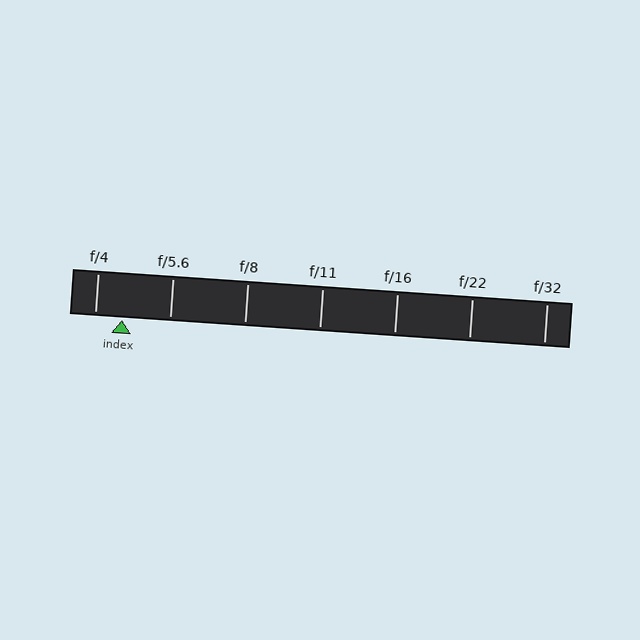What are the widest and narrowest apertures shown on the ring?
The widest aperture shown is f/4 and the narrowest is f/32.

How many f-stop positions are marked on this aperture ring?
There are 7 f-stop positions marked.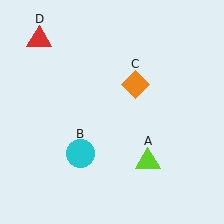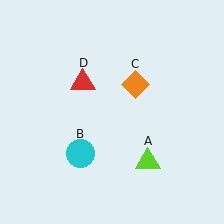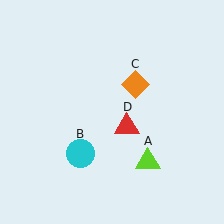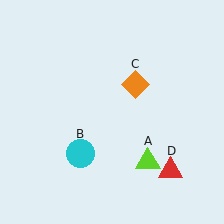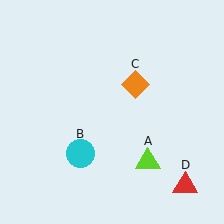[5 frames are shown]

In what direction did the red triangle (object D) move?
The red triangle (object D) moved down and to the right.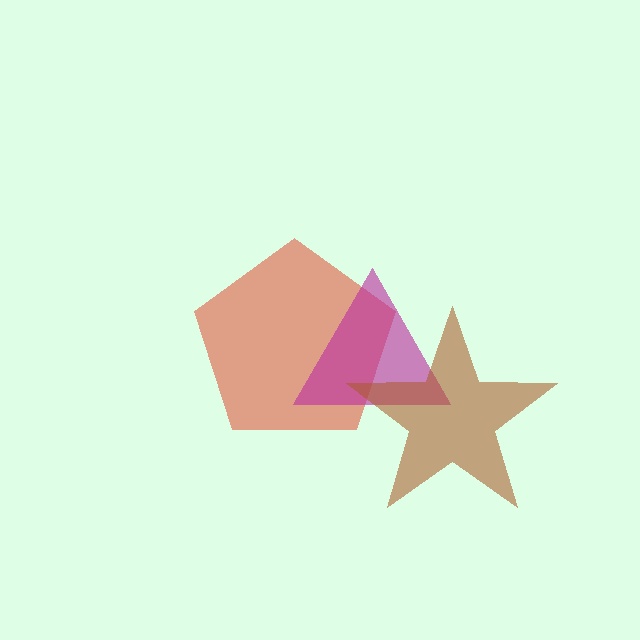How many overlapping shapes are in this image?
There are 3 overlapping shapes in the image.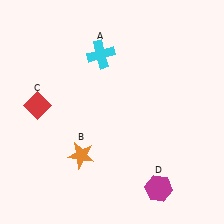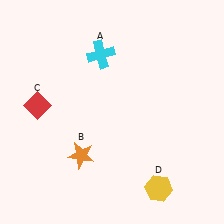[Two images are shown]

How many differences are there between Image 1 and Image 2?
There is 1 difference between the two images.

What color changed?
The hexagon (D) changed from magenta in Image 1 to yellow in Image 2.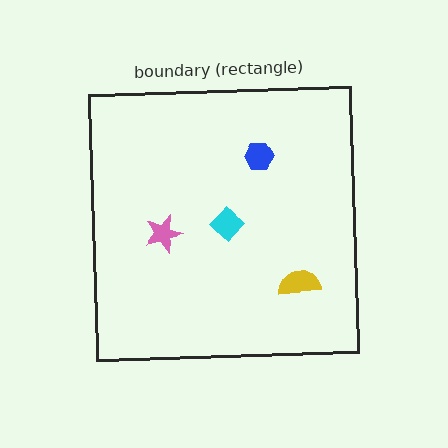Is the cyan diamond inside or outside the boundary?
Inside.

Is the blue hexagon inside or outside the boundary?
Inside.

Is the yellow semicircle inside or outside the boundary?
Inside.